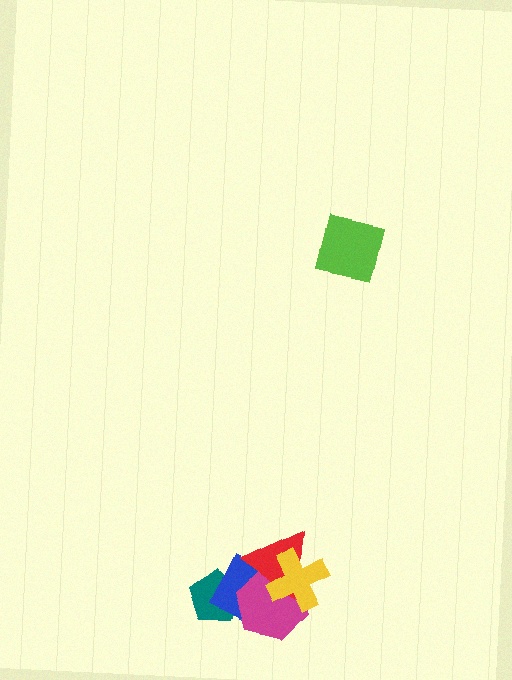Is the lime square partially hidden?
No, no other shape covers it.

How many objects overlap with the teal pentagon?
2 objects overlap with the teal pentagon.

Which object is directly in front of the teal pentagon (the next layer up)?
The blue diamond is directly in front of the teal pentagon.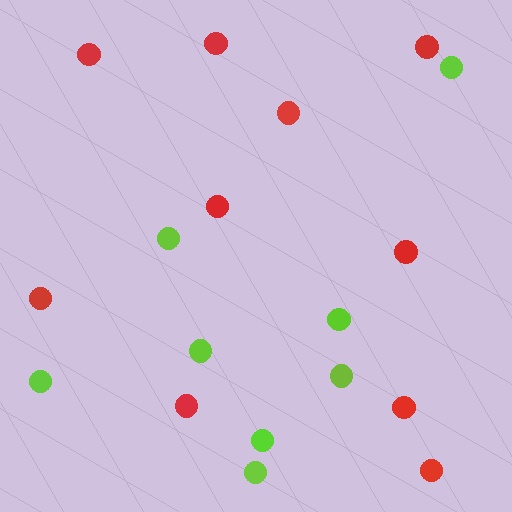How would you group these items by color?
There are 2 groups: one group of red circles (10) and one group of lime circles (8).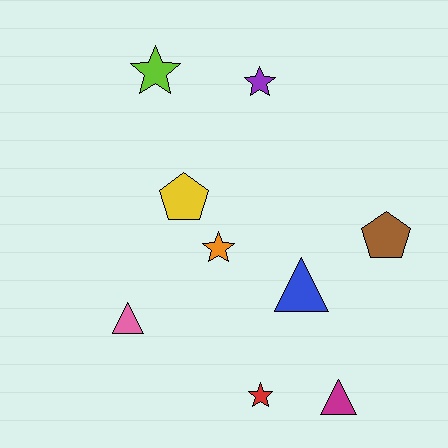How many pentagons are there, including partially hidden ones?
There are 2 pentagons.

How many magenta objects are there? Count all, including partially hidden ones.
There is 1 magenta object.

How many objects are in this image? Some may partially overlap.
There are 9 objects.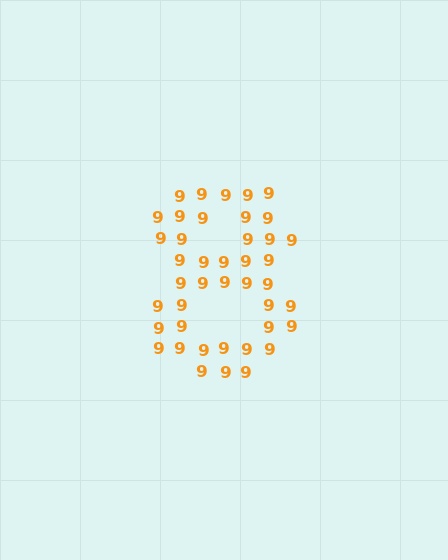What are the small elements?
The small elements are digit 9's.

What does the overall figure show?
The overall figure shows the digit 8.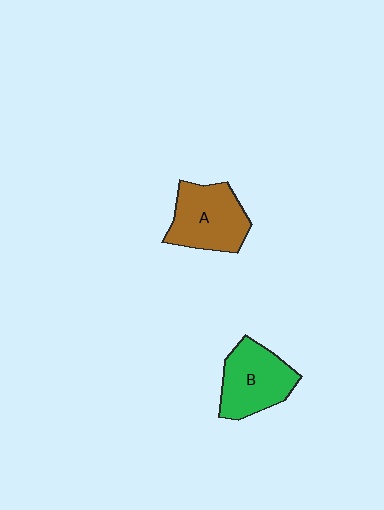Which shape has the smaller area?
Shape B (green).